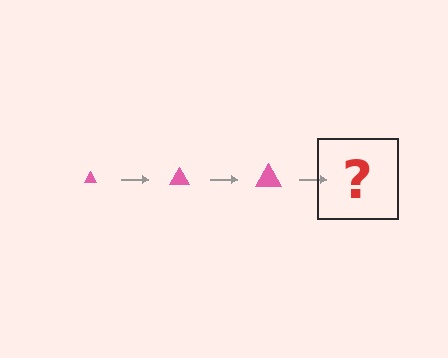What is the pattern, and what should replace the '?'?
The pattern is that the triangle gets progressively larger each step. The '?' should be a pink triangle, larger than the previous one.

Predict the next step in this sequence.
The next step is a pink triangle, larger than the previous one.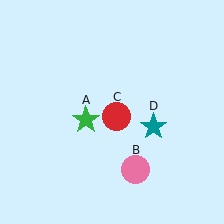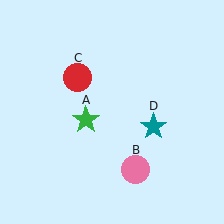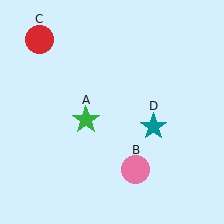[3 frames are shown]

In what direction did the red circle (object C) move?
The red circle (object C) moved up and to the left.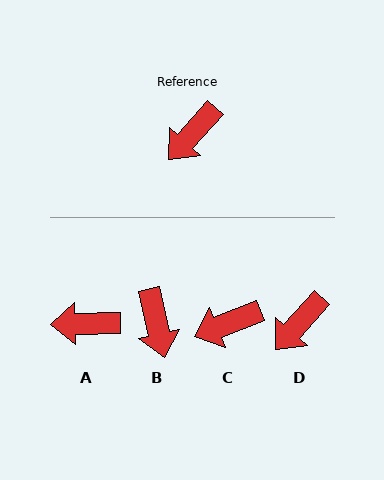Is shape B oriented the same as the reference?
No, it is off by about 54 degrees.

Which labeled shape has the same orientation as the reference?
D.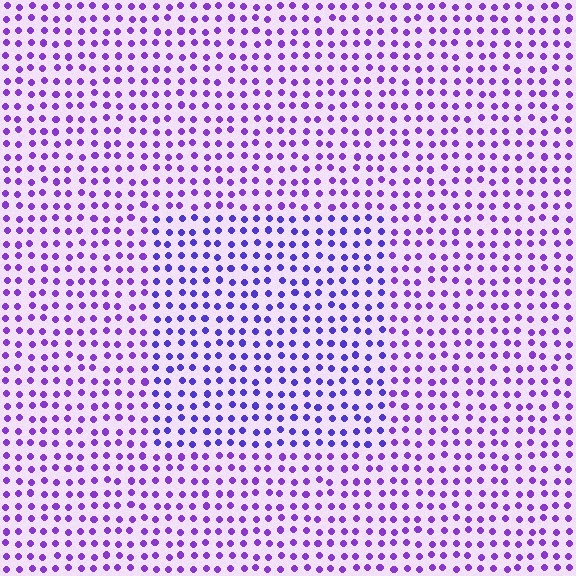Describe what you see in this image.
The image is filled with small purple elements in a uniform arrangement. A rectangle-shaped region is visible where the elements are tinted to a slightly different hue, forming a subtle color boundary.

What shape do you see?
I see a rectangle.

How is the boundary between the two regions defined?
The boundary is defined purely by a slight shift in hue (about 23 degrees). Spacing, size, and orientation are identical on both sides.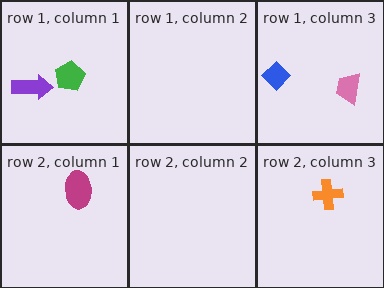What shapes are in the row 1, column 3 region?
The pink trapezoid, the blue diamond.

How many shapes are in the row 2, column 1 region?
1.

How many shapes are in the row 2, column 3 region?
1.